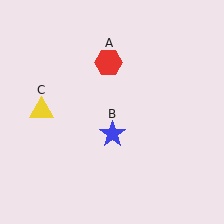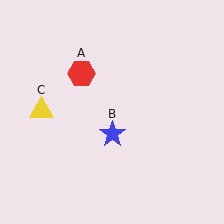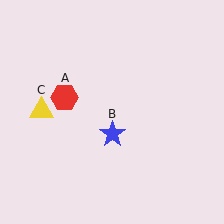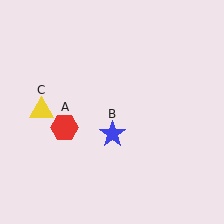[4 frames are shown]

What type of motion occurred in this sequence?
The red hexagon (object A) rotated counterclockwise around the center of the scene.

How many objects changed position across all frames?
1 object changed position: red hexagon (object A).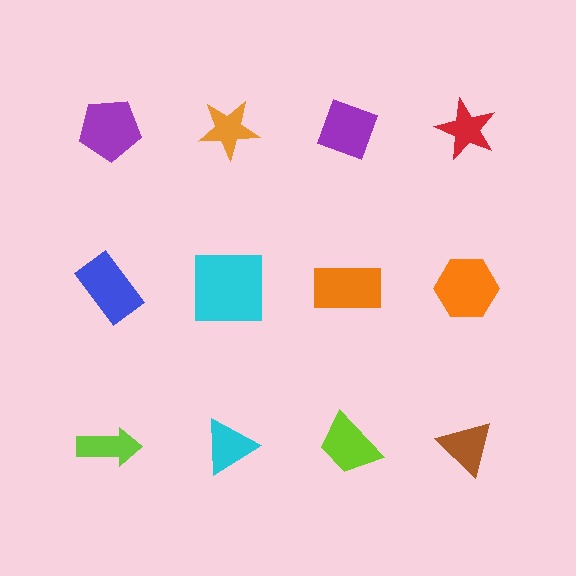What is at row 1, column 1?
A purple pentagon.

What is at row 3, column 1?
A lime arrow.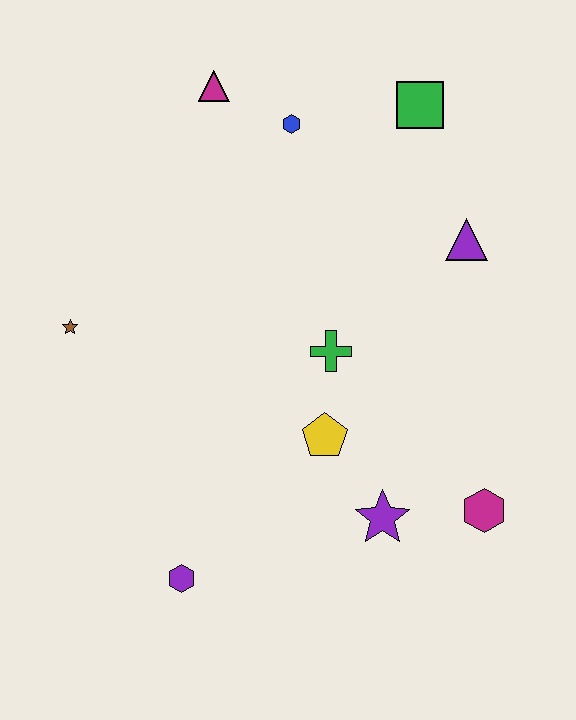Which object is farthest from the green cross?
The magenta triangle is farthest from the green cross.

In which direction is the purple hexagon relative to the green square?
The purple hexagon is below the green square.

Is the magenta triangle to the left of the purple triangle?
Yes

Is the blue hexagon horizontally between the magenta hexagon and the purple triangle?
No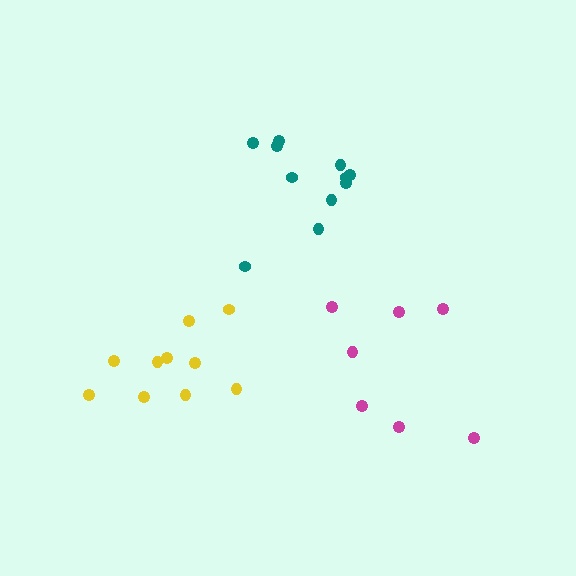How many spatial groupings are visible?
There are 3 spatial groupings.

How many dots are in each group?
Group 1: 11 dots, Group 2: 7 dots, Group 3: 10 dots (28 total).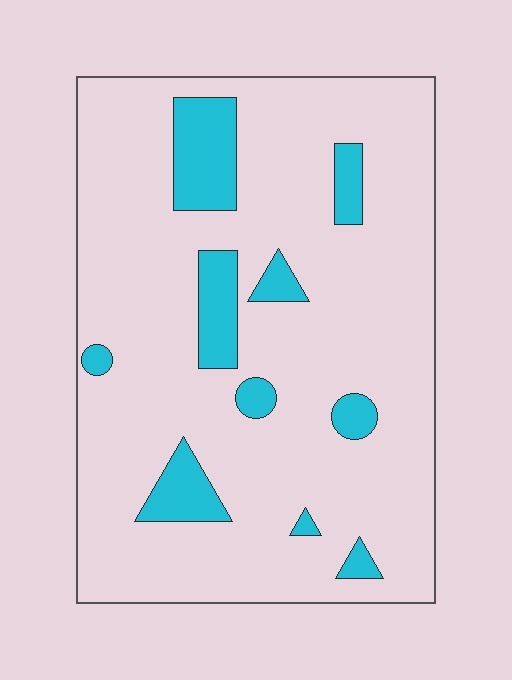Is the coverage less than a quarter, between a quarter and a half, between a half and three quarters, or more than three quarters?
Less than a quarter.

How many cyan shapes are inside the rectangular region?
10.